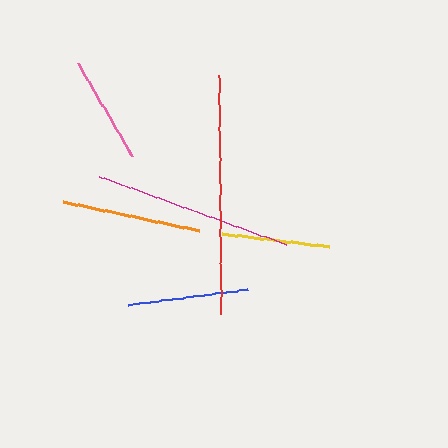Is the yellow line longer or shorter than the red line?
The red line is longer than the yellow line.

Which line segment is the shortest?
The yellow line is the shortest at approximately 108 pixels.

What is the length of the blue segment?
The blue segment is approximately 121 pixels long.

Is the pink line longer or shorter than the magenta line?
The magenta line is longer than the pink line.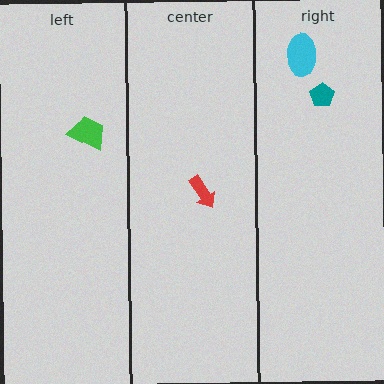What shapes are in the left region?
The green trapezoid.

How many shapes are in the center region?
1.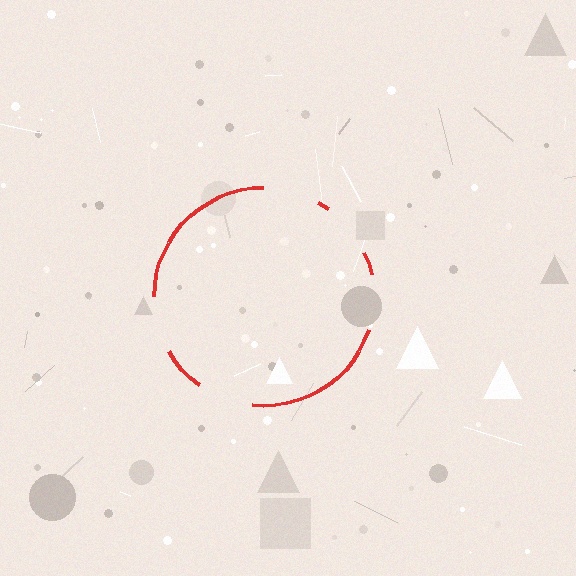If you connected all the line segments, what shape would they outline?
They would outline a circle.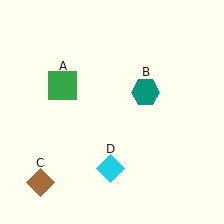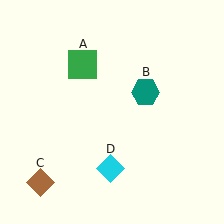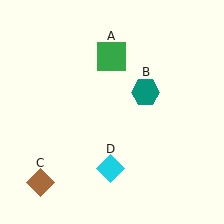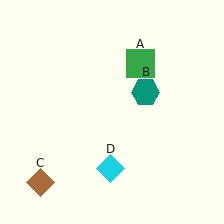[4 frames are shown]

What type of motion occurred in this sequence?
The green square (object A) rotated clockwise around the center of the scene.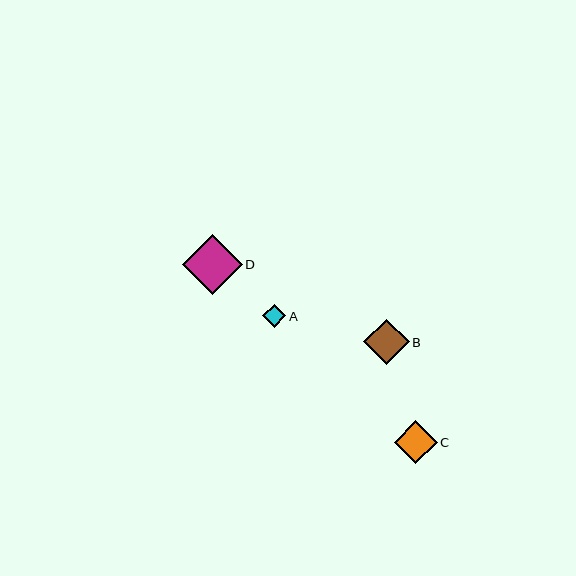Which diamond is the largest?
Diamond D is the largest with a size of approximately 60 pixels.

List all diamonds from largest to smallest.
From largest to smallest: D, B, C, A.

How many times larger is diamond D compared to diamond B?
Diamond D is approximately 1.3 times the size of diamond B.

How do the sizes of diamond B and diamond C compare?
Diamond B and diamond C are approximately the same size.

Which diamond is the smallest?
Diamond A is the smallest with a size of approximately 24 pixels.